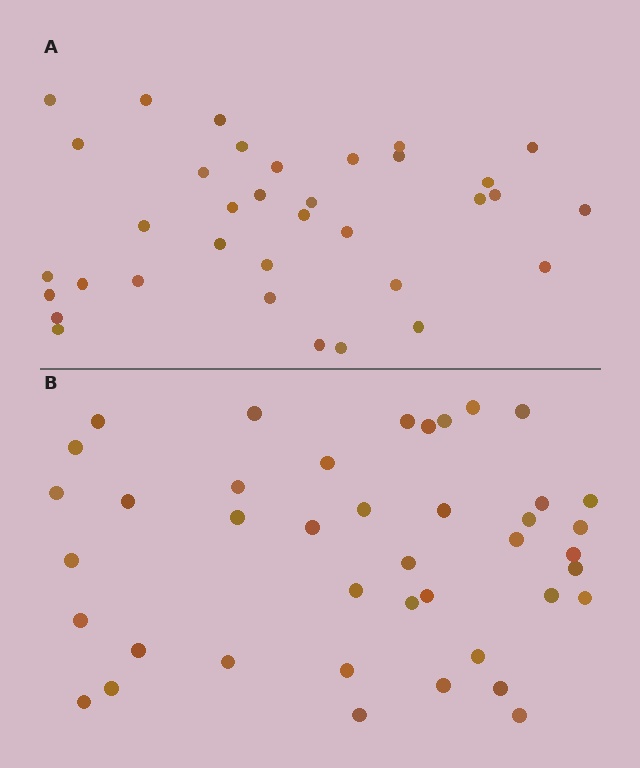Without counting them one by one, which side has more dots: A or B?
Region B (the bottom region) has more dots.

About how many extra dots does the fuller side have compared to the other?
Region B has about 6 more dots than region A.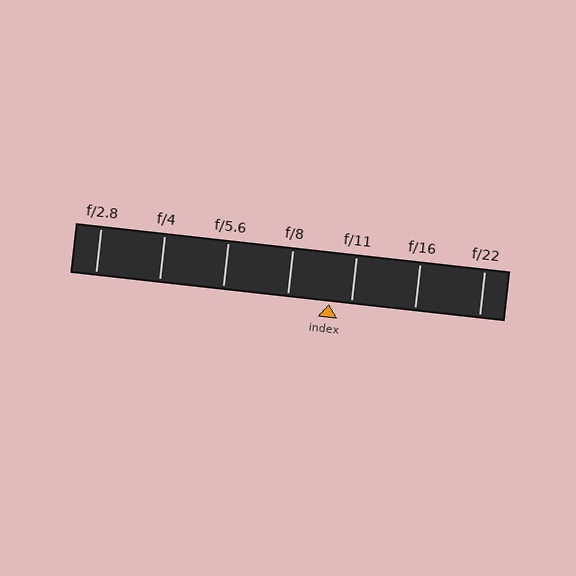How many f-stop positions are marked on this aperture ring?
There are 7 f-stop positions marked.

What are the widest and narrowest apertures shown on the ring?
The widest aperture shown is f/2.8 and the narrowest is f/22.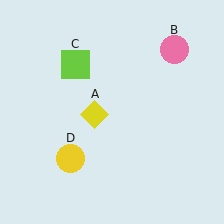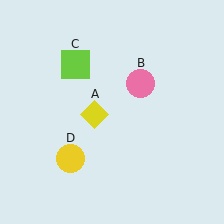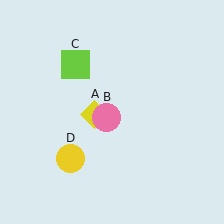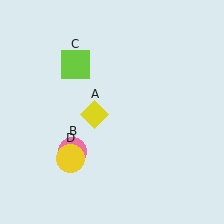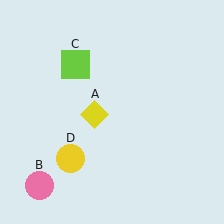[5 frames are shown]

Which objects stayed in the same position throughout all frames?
Yellow diamond (object A) and lime square (object C) and yellow circle (object D) remained stationary.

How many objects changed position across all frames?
1 object changed position: pink circle (object B).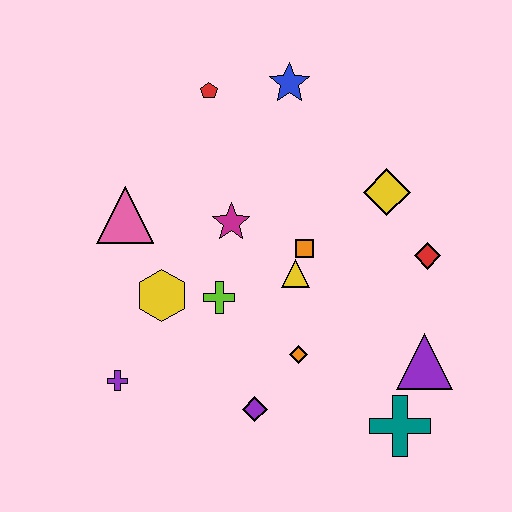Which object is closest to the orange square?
The yellow triangle is closest to the orange square.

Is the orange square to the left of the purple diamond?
No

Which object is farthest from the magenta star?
The teal cross is farthest from the magenta star.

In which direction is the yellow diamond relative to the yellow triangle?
The yellow diamond is to the right of the yellow triangle.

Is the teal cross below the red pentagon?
Yes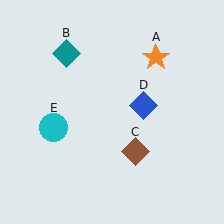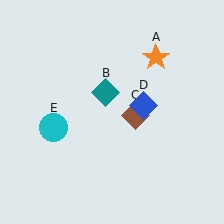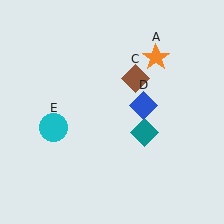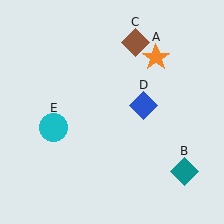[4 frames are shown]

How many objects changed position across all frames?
2 objects changed position: teal diamond (object B), brown diamond (object C).